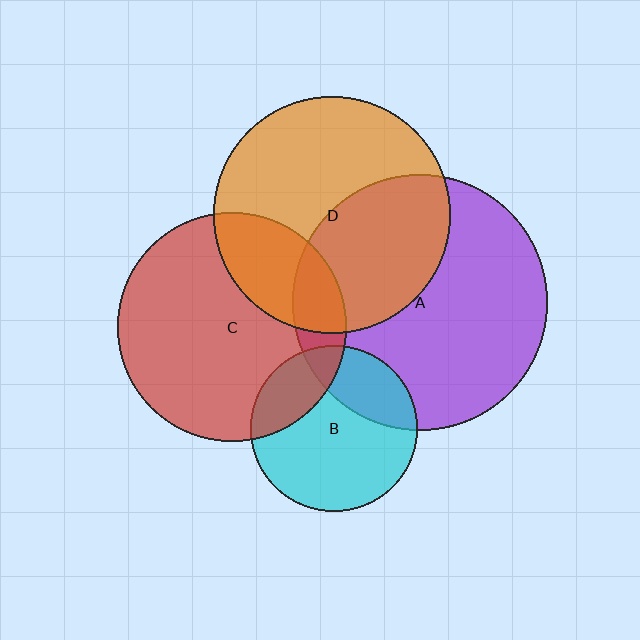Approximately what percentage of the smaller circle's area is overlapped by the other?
Approximately 20%.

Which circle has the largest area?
Circle A (purple).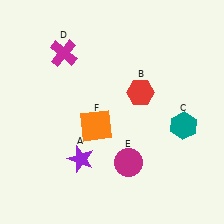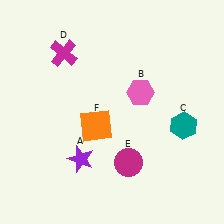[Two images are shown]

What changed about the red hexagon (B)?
In Image 1, B is red. In Image 2, it changed to pink.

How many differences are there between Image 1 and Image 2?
There is 1 difference between the two images.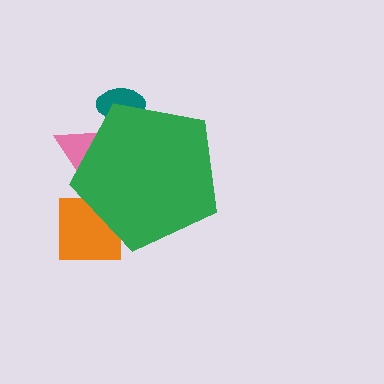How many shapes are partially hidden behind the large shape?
3 shapes are partially hidden.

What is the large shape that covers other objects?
A green pentagon.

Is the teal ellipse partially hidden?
Yes, the teal ellipse is partially hidden behind the green pentagon.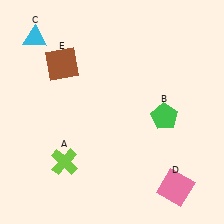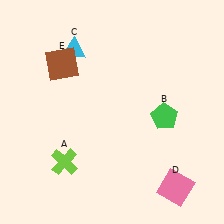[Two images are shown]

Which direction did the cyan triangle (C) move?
The cyan triangle (C) moved right.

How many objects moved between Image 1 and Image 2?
1 object moved between the two images.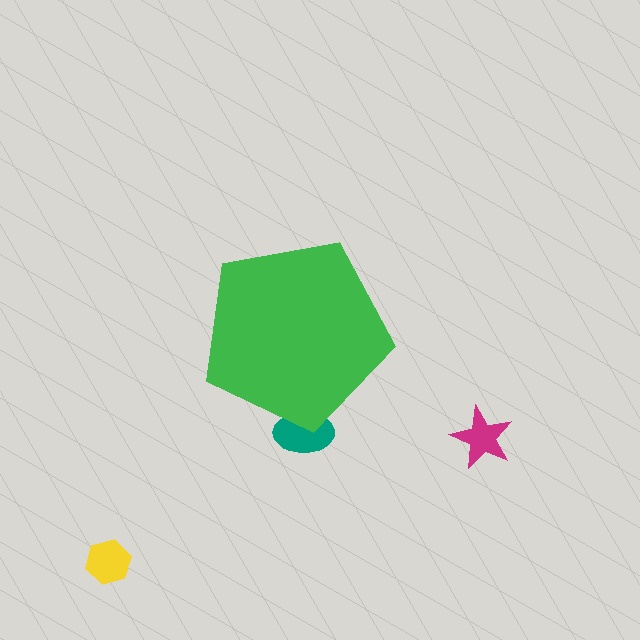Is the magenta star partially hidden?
No, the magenta star is fully visible.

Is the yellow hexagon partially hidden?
No, the yellow hexagon is fully visible.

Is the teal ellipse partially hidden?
Yes, the teal ellipse is partially hidden behind the green pentagon.